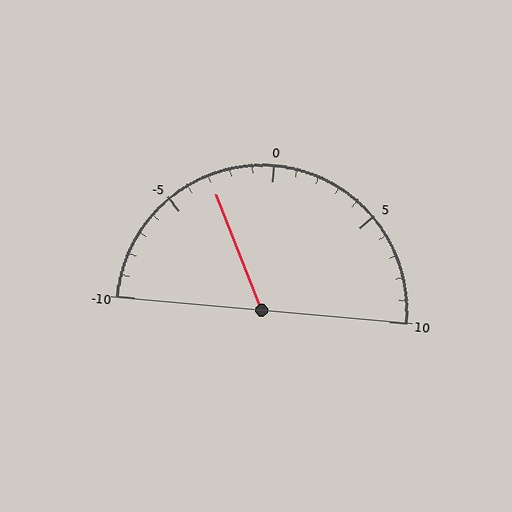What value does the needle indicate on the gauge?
The needle indicates approximately -3.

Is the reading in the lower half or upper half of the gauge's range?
The reading is in the lower half of the range (-10 to 10).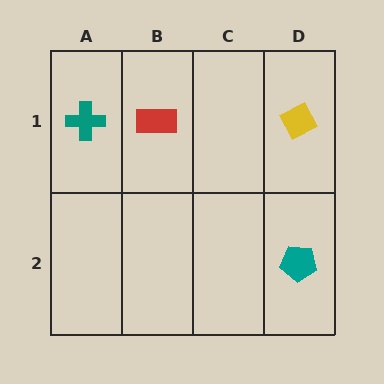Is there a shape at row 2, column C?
No, that cell is empty.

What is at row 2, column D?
A teal pentagon.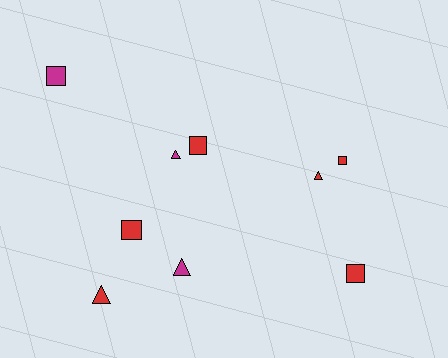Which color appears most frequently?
Red, with 6 objects.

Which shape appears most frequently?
Square, with 5 objects.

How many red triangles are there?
There are 2 red triangles.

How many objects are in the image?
There are 9 objects.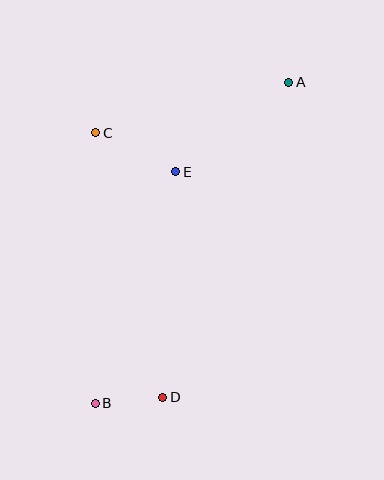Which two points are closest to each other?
Points B and D are closest to each other.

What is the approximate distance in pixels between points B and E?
The distance between B and E is approximately 245 pixels.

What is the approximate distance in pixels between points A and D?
The distance between A and D is approximately 339 pixels.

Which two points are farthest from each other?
Points A and B are farthest from each other.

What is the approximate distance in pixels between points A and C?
The distance between A and C is approximately 200 pixels.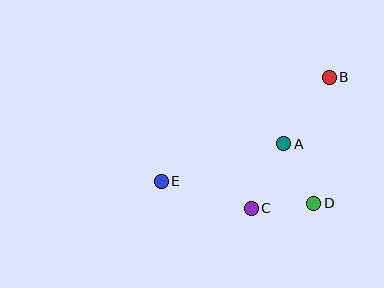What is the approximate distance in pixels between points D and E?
The distance between D and E is approximately 154 pixels.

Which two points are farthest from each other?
Points B and E are farthest from each other.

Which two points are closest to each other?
Points C and D are closest to each other.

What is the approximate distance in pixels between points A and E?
The distance between A and E is approximately 128 pixels.